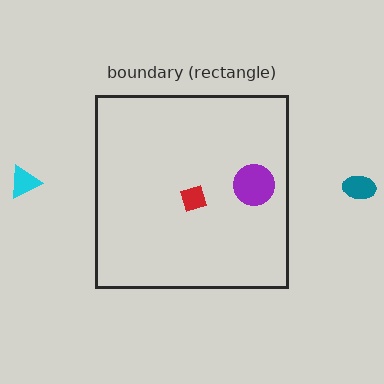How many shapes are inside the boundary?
2 inside, 2 outside.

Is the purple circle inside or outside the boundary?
Inside.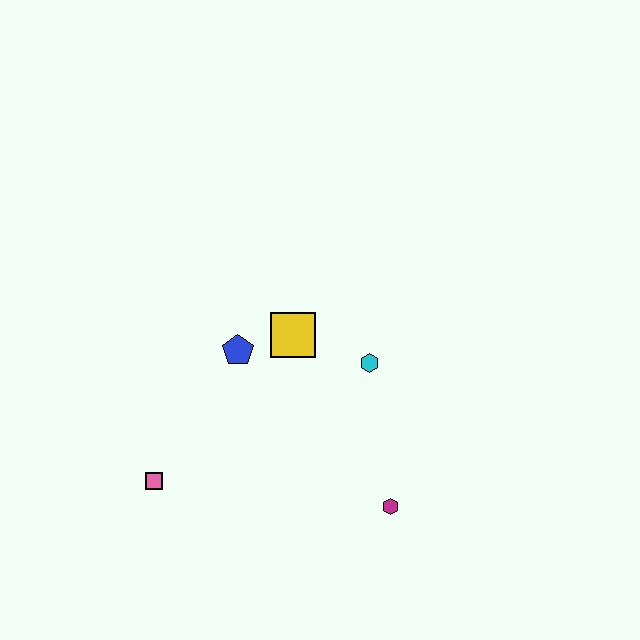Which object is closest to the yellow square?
The blue pentagon is closest to the yellow square.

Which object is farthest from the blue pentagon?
The magenta hexagon is farthest from the blue pentagon.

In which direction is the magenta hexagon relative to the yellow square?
The magenta hexagon is below the yellow square.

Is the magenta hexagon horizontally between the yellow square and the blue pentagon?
No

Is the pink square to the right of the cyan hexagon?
No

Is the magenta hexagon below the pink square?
Yes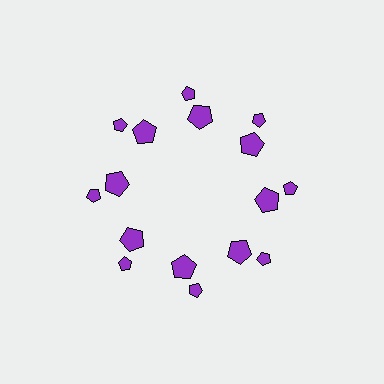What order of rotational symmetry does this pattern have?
This pattern has 8-fold rotational symmetry.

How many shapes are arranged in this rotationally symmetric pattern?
There are 16 shapes, arranged in 8 groups of 2.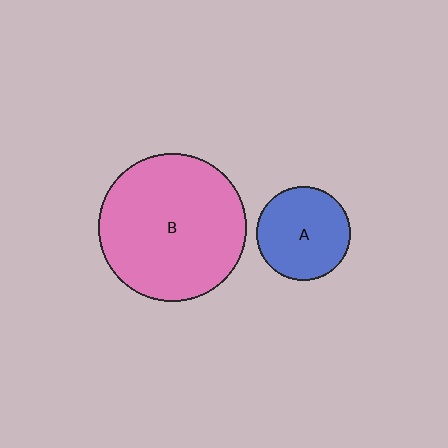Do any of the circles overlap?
No, none of the circles overlap.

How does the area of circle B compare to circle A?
Approximately 2.5 times.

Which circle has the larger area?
Circle B (pink).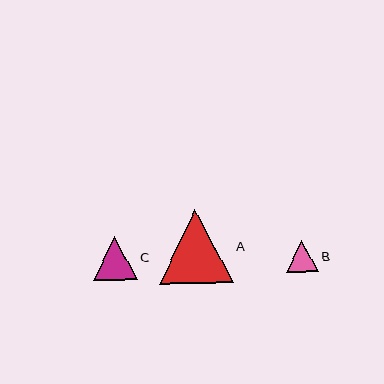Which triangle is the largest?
Triangle A is the largest with a size of approximately 74 pixels.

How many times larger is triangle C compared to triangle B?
Triangle C is approximately 1.4 times the size of triangle B.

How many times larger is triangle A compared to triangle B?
Triangle A is approximately 2.3 times the size of triangle B.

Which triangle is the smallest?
Triangle B is the smallest with a size of approximately 33 pixels.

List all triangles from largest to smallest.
From largest to smallest: A, C, B.